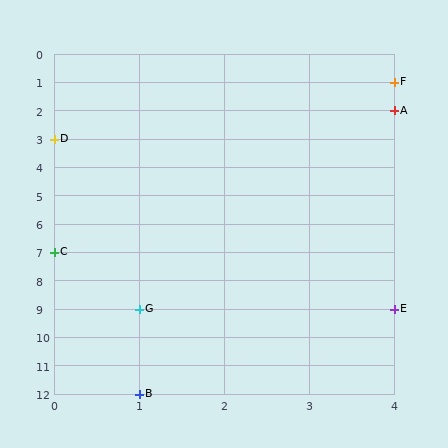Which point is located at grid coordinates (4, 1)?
Point F is at (4, 1).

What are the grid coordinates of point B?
Point B is at grid coordinates (1, 12).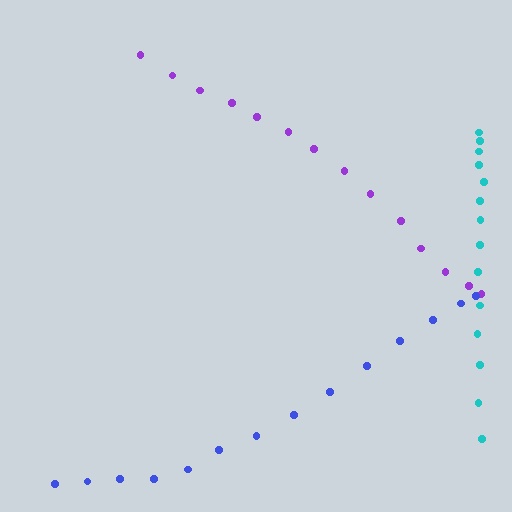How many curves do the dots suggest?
There are 3 distinct paths.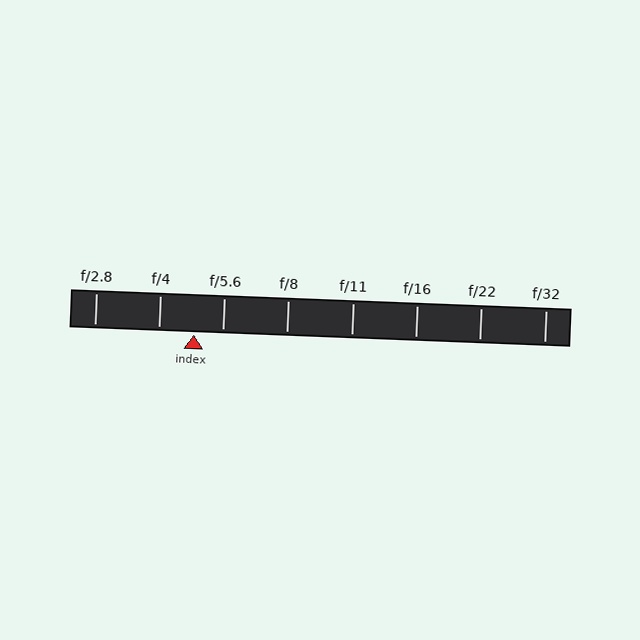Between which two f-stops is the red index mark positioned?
The index mark is between f/4 and f/5.6.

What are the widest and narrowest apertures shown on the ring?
The widest aperture shown is f/2.8 and the narrowest is f/32.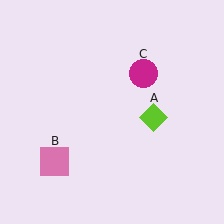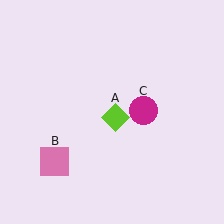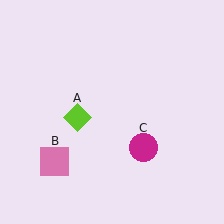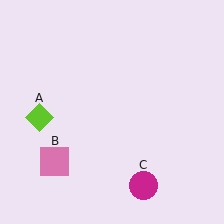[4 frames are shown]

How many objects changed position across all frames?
2 objects changed position: lime diamond (object A), magenta circle (object C).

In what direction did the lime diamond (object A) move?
The lime diamond (object A) moved left.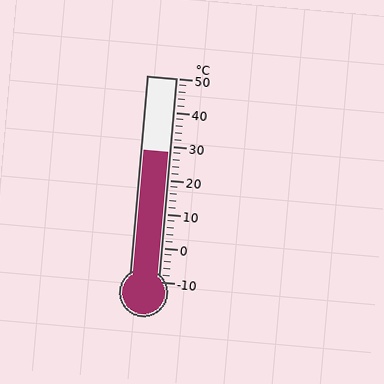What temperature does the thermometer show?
The thermometer shows approximately 28°C.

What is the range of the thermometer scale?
The thermometer scale ranges from -10°C to 50°C.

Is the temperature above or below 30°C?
The temperature is below 30°C.